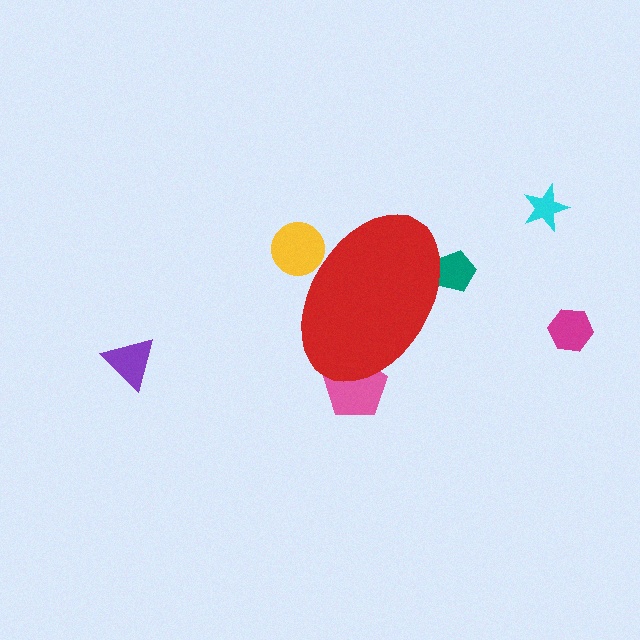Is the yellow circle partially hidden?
Yes, the yellow circle is partially hidden behind the red ellipse.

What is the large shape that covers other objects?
A red ellipse.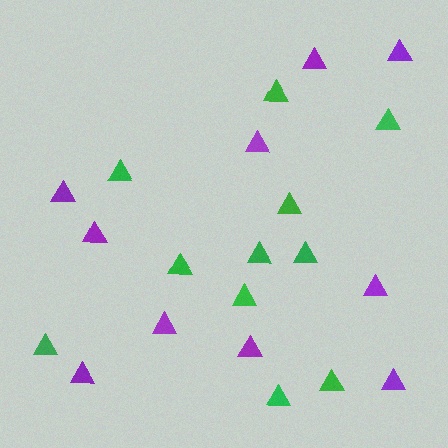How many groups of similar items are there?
There are 2 groups: one group of green triangles (11) and one group of purple triangles (10).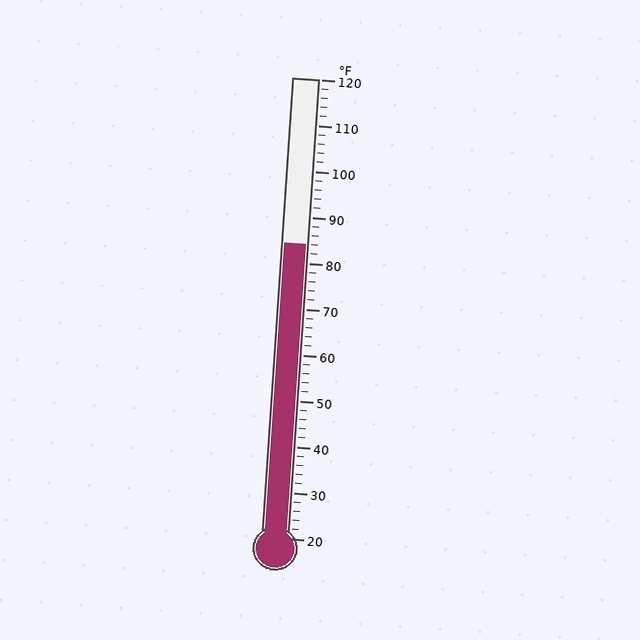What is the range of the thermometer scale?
The thermometer scale ranges from 20°F to 120°F.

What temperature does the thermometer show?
The thermometer shows approximately 84°F.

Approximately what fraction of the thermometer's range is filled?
The thermometer is filled to approximately 65% of its range.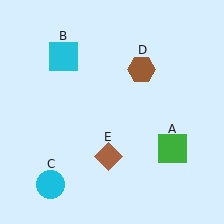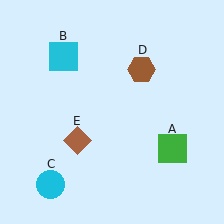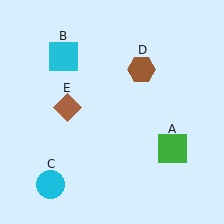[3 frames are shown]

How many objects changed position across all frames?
1 object changed position: brown diamond (object E).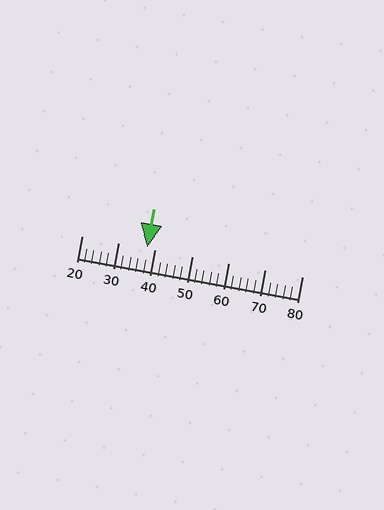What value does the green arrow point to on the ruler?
The green arrow points to approximately 38.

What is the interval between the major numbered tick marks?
The major tick marks are spaced 10 units apart.